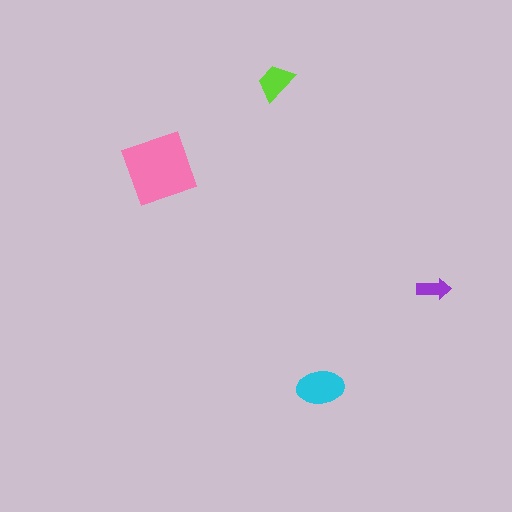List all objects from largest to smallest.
The pink diamond, the cyan ellipse, the lime trapezoid, the purple arrow.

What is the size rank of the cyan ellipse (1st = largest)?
2nd.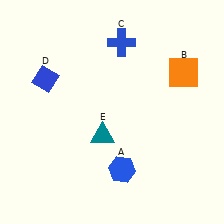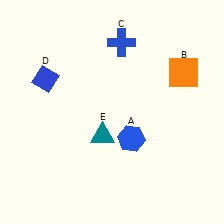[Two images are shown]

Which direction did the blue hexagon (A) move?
The blue hexagon (A) moved up.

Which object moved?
The blue hexagon (A) moved up.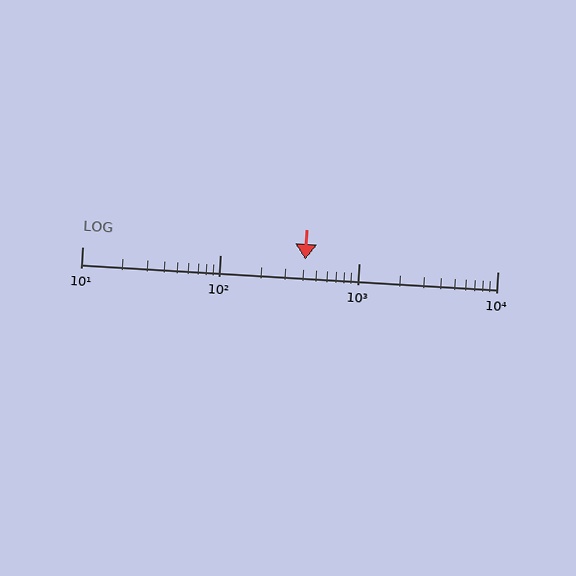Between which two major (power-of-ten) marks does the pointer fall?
The pointer is between 100 and 1000.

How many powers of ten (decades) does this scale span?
The scale spans 3 decades, from 10 to 10000.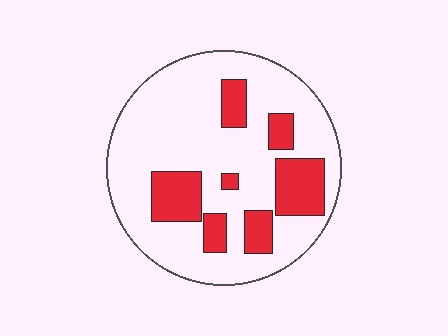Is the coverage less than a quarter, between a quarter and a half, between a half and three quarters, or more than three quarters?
Less than a quarter.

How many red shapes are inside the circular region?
7.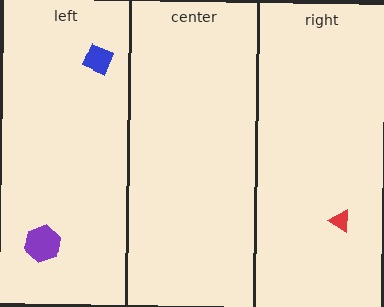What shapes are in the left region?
The blue diamond, the purple hexagon.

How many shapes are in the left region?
2.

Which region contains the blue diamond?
The left region.